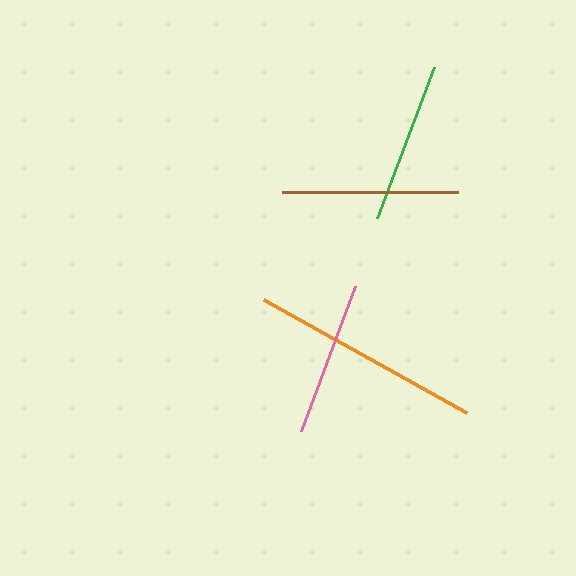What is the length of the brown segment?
The brown segment is approximately 176 pixels long.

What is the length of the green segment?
The green segment is approximately 161 pixels long.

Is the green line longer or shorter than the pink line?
The green line is longer than the pink line.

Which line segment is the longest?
The orange line is the longest at approximately 232 pixels.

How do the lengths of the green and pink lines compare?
The green and pink lines are approximately the same length.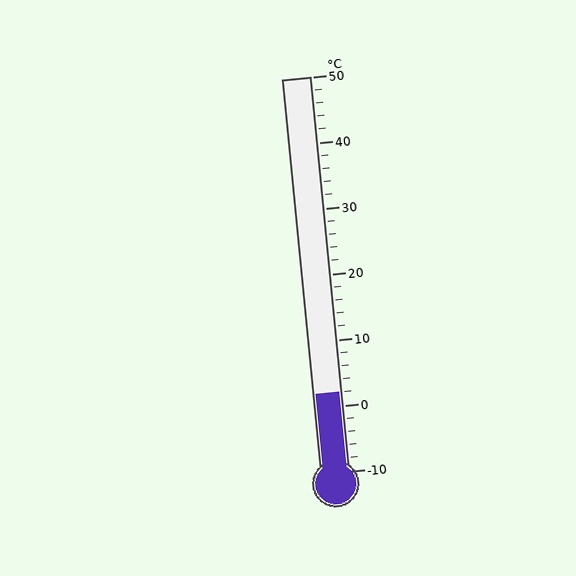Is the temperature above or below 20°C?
The temperature is below 20°C.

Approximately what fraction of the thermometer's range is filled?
The thermometer is filled to approximately 20% of its range.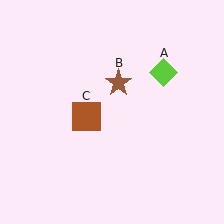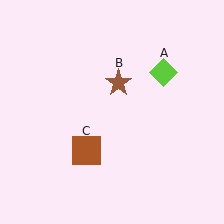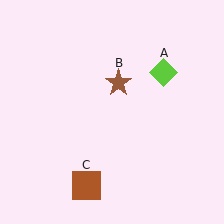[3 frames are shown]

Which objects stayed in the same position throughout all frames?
Lime diamond (object A) and brown star (object B) remained stationary.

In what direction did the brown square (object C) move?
The brown square (object C) moved down.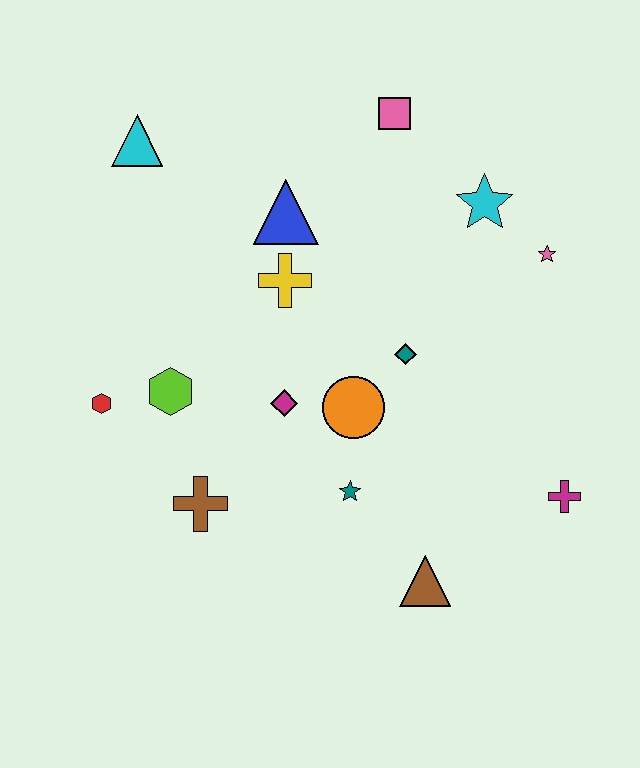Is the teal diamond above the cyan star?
No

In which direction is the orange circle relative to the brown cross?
The orange circle is to the right of the brown cross.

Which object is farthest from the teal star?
The cyan triangle is farthest from the teal star.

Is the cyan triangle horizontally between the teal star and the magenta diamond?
No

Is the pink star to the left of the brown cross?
No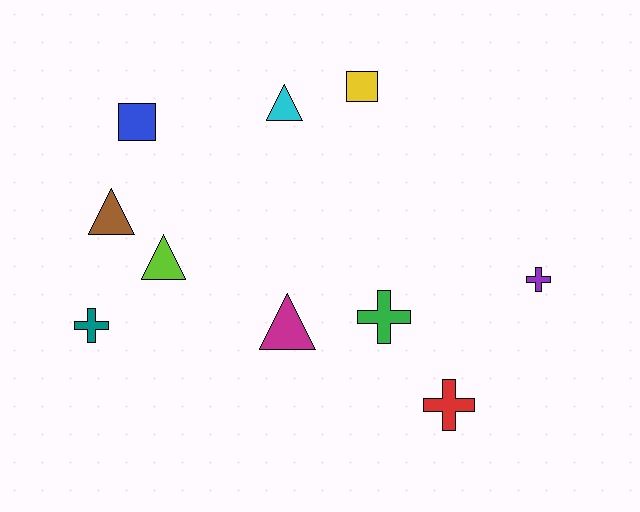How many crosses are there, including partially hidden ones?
There are 4 crosses.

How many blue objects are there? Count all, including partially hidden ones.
There is 1 blue object.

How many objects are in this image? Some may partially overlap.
There are 10 objects.